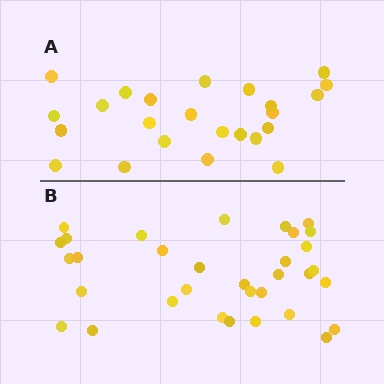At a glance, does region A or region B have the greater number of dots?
Region B (the bottom region) has more dots.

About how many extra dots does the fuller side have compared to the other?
Region B has roughly 8 or so more dots than region A.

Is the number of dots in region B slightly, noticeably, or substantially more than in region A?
Region B has noticeably more, but not dramatically so. The ratio is roughly 1.4 to 1.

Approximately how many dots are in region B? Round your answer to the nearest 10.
About 30 dots. (The exact count is 33, which rounds to 30.)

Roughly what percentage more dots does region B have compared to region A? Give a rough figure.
About 40% more.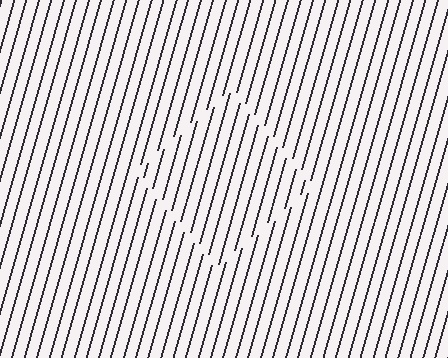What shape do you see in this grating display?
An illusory square. The interior of the shape contains the same grating, shifted by half a period — the contour is defined by the phase discontinuity where line-ends from the inner and outer gratings abut.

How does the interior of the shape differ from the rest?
The interior of the shape contains the same grating, shifted by half a period — the contour is defined by the phase discontinuity where line-ends from the inner and outer gratings abut.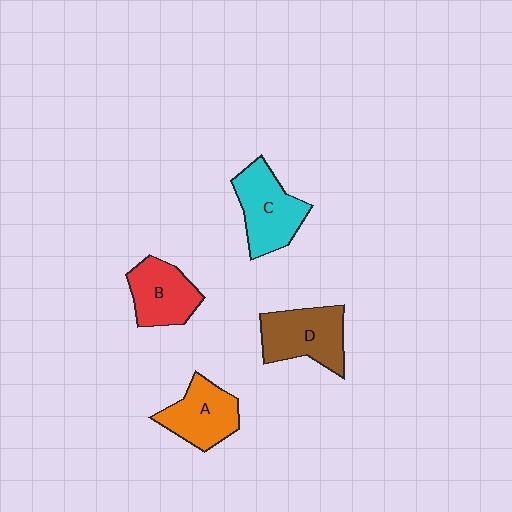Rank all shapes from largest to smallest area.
From largest to smallest: D (brown), C (cyan), A (orange), B (red).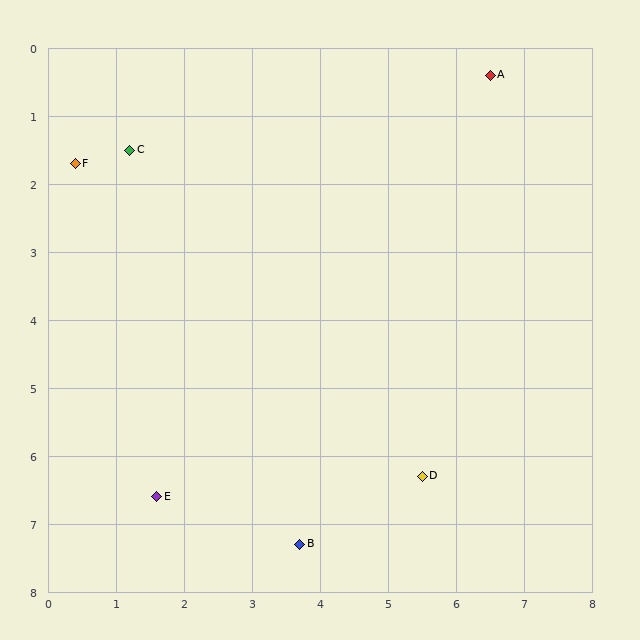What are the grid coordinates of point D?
Point D is at approximately (5.5, 6.3).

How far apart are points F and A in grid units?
Points F and A are about 6.2 grid units apart.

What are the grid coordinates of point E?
Point E is at approximately (1.6, 6.6).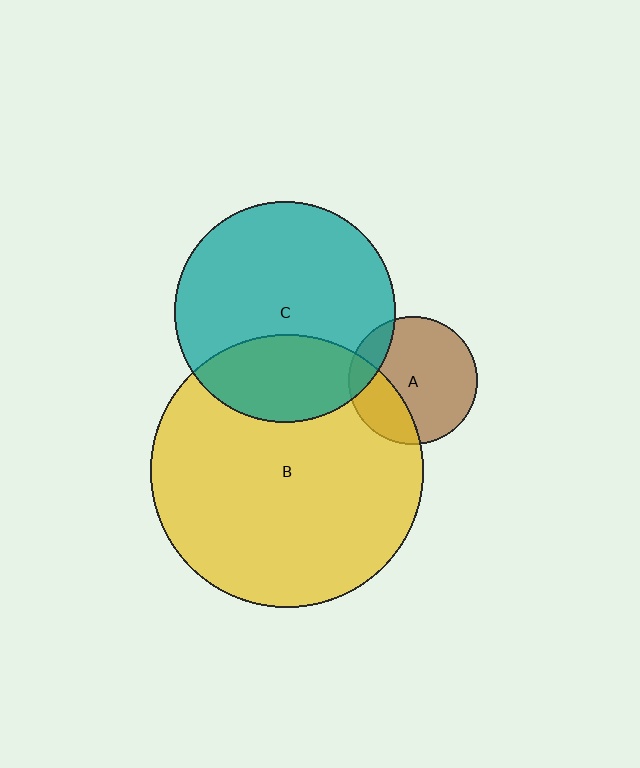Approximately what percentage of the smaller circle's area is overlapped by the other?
Approximately 30%.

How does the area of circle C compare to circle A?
Approximately 3.0 times.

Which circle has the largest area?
Circle B (yellow).